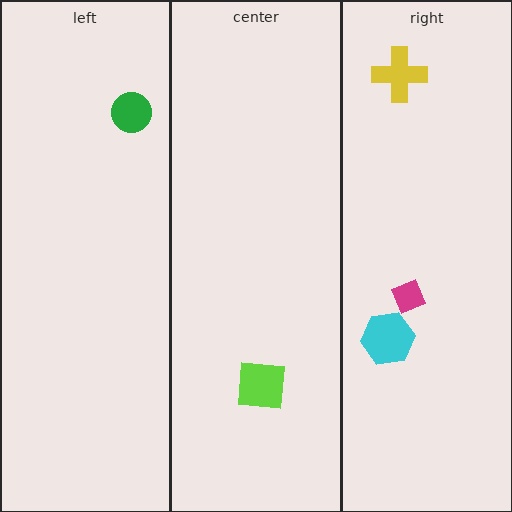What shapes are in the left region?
The green circle.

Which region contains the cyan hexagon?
The right region.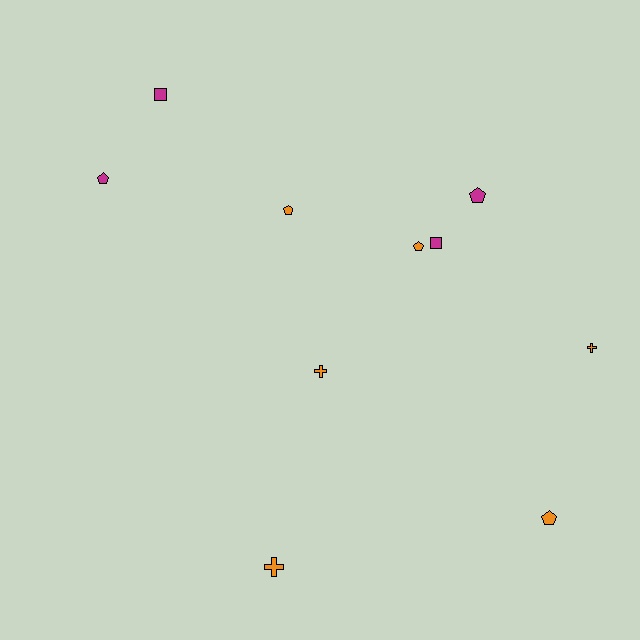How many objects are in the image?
There are 10 objects.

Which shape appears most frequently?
Pentagon, with 5 objects.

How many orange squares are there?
There are no orange squares.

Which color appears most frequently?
Orange, with 6 objects.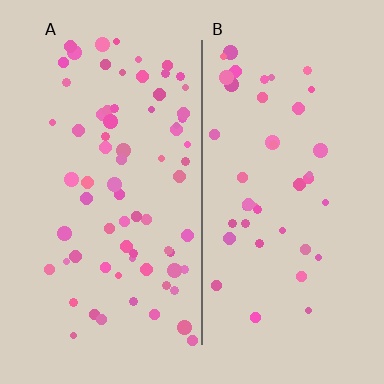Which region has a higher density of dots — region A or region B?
A (the left).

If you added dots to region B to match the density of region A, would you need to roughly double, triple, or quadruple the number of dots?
Approximately double.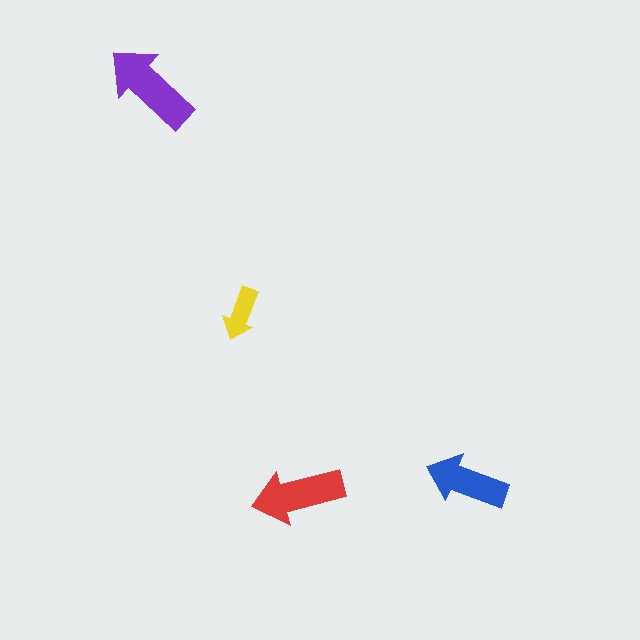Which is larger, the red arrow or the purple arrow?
The purple one.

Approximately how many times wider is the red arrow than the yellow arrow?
About 1.5 times wider.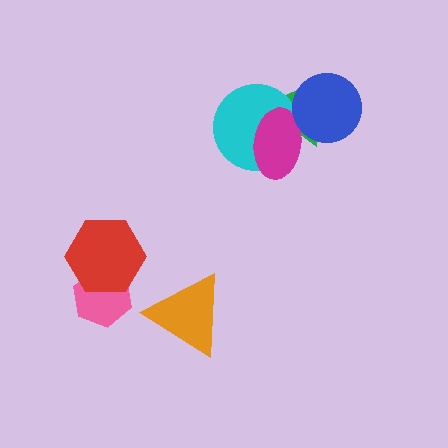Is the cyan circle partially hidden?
Yes, it is partially covered by another shape.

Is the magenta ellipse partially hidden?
Yes, it is partially covered by another shape.